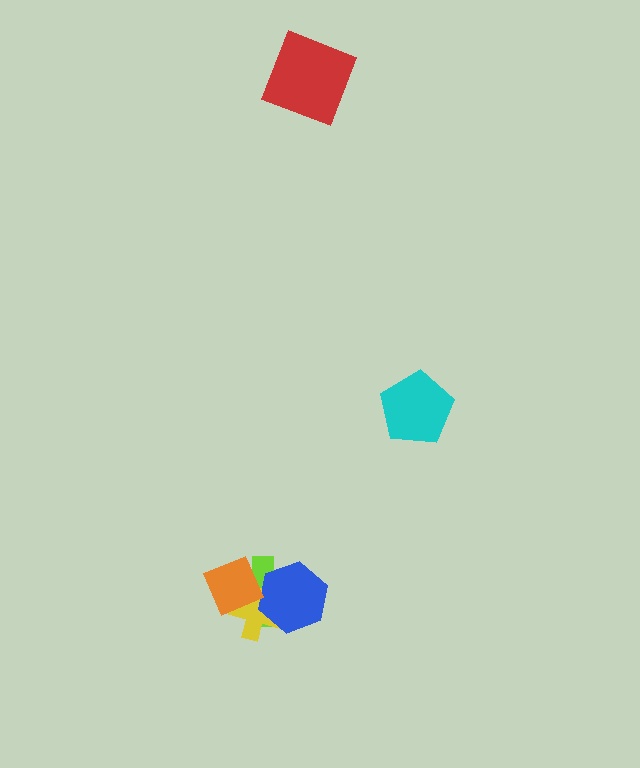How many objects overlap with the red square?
0 objects overlap with the red square.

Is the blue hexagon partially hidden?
Yes, it is partially covered by another shape.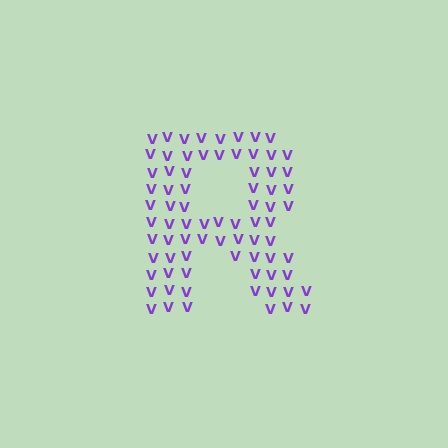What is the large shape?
The large shape is the letter R.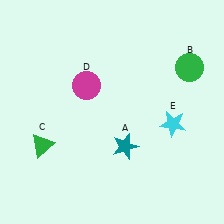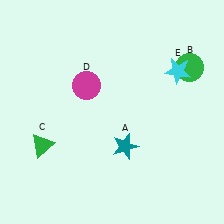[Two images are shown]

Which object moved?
The cyan star (E) moved up.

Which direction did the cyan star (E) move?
The cyan star (E) moved up.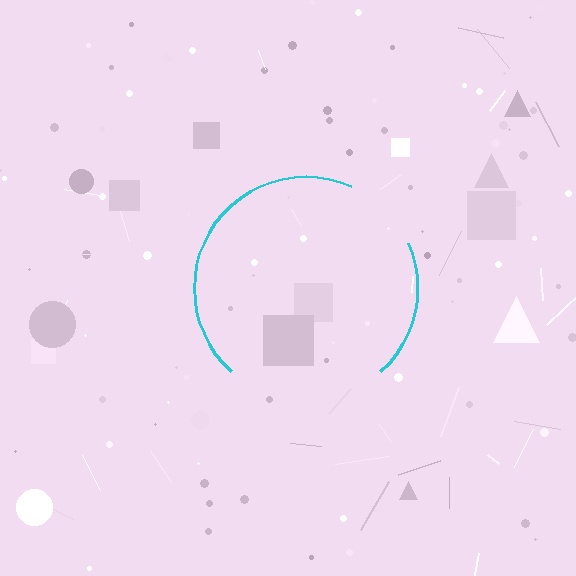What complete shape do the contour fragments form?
The contour fragments form a circle.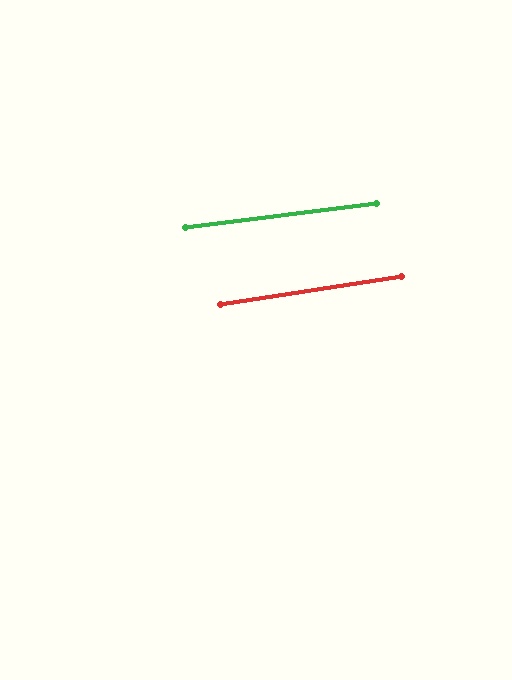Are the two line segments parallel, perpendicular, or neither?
Parallel — their directions differ by only 1.8°.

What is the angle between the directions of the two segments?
Approximately 2 degrees.